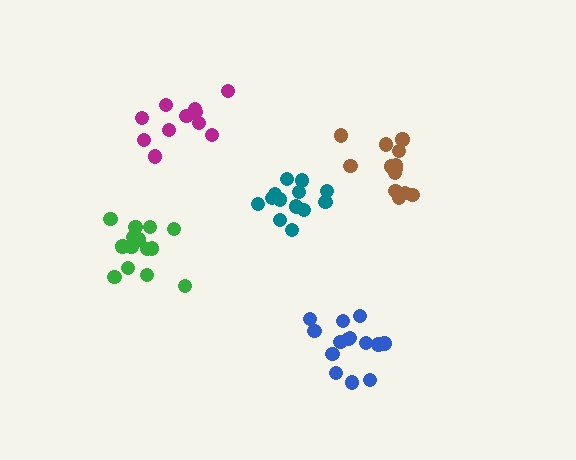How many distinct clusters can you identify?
There are 5 distinct clusters.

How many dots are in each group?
Group 1: 13 dots, Group 2: 11 dots, Group 3: 14 dots, Group 4: 13 dots, Group 5: 14 dots (65 total).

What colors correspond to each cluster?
The clusters are colored: brown, magenta, green, teal, blue.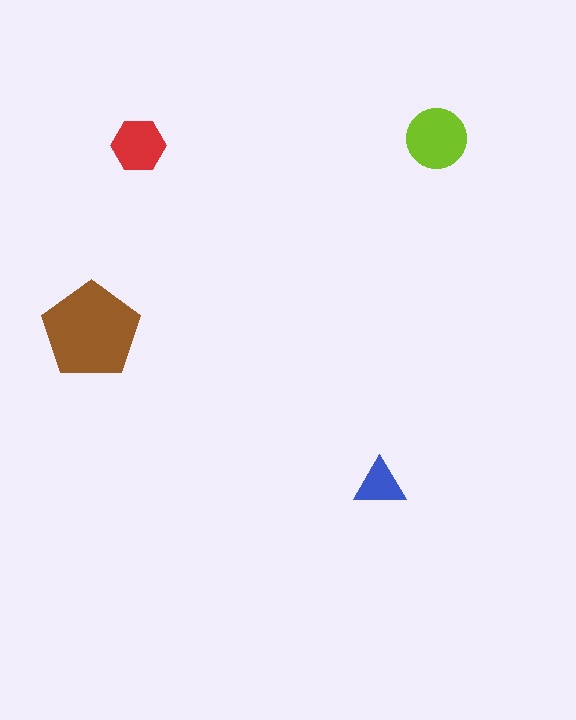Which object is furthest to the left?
The brown pentagon is leftmost.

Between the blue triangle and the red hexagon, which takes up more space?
The red hexagon.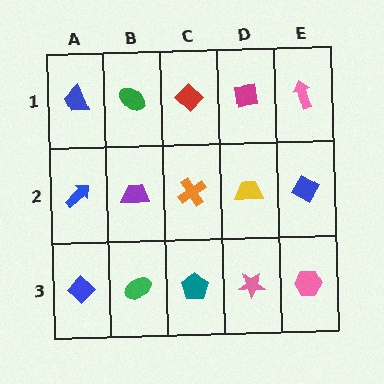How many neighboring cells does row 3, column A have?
2.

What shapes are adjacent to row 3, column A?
A blue arrow (row 2, column A), a green ellipse (row 3, column B).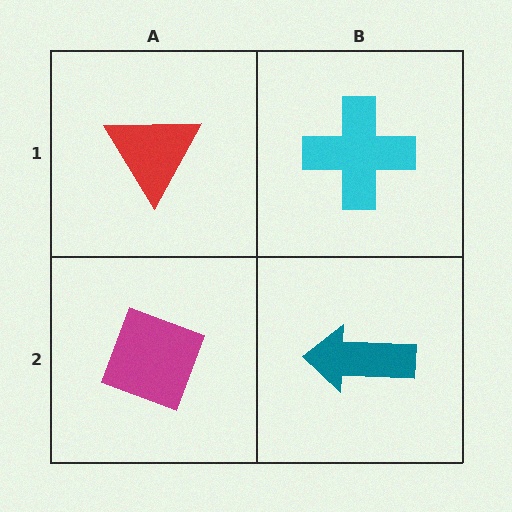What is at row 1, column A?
A red triangle.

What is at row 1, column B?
A cyan cross.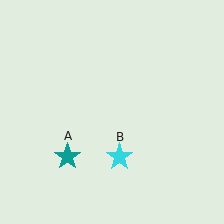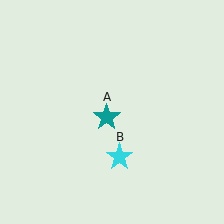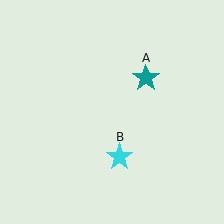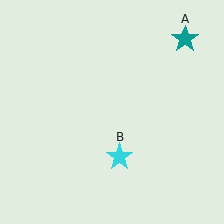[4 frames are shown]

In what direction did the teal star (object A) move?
The teal star (object A) moved up and to the right.